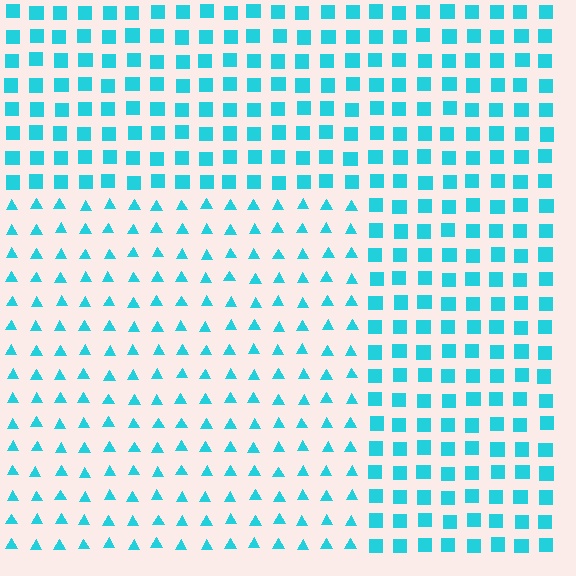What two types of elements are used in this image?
The image uses triangles inside the rectangle region and squares outside it.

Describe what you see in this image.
The image is filled with small cyan elements arranged in a uniform grid. A rectangle-shaped region contains triangles, while the surrounding area contains squares. The boundary is defined purely by the change in element shape.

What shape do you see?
I see a rectangle.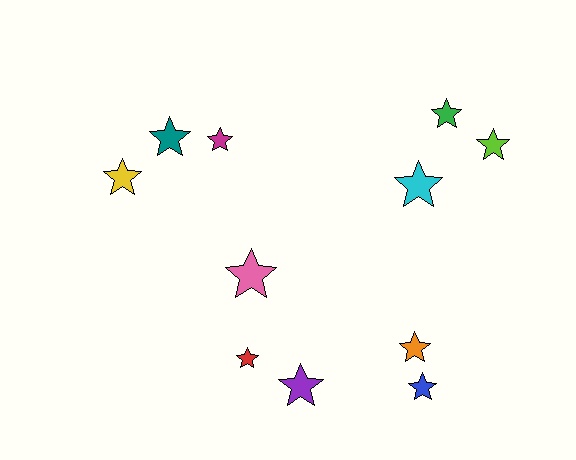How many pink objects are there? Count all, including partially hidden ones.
There is 1 pink object.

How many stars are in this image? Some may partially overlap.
There are 11 stars.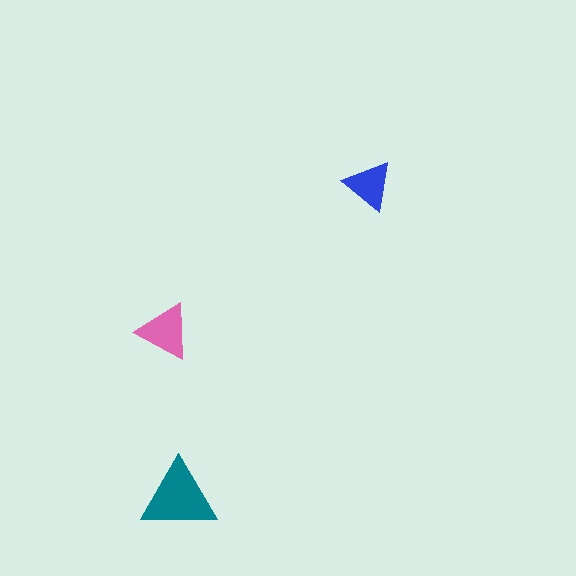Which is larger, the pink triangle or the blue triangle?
The pink one.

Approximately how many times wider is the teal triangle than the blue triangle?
About 1.5 times wider.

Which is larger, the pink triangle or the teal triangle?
The teal one.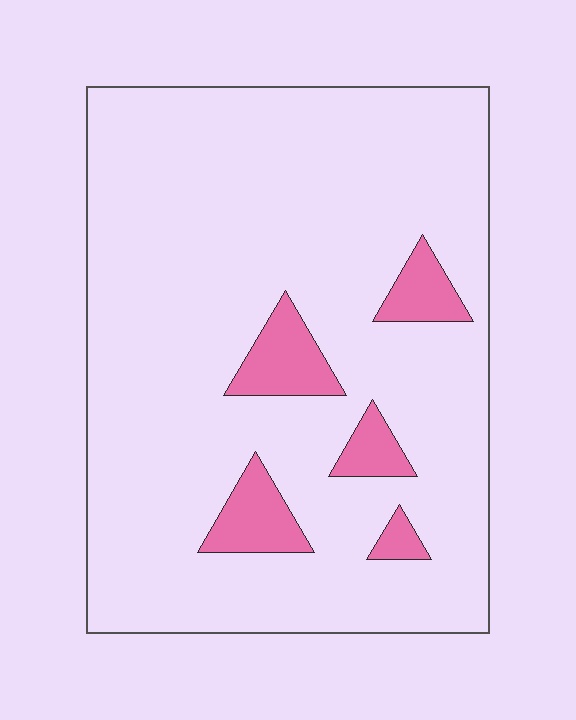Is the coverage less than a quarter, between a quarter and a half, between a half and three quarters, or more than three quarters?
Less than a quarter.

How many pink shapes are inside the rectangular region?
5.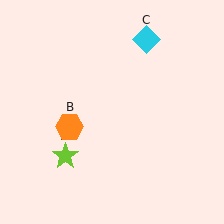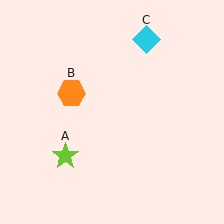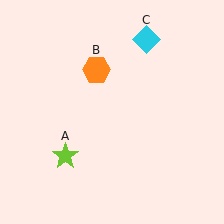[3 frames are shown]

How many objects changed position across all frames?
1 object changed position: orange hexagon (object B).